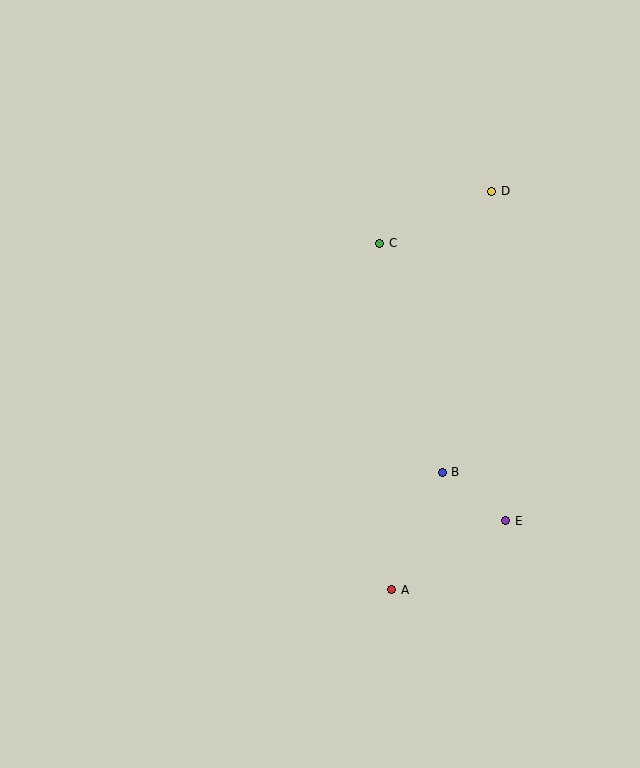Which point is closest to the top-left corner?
Point C is closest to the top-left corner.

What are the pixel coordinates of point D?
Point D is at (492, 191).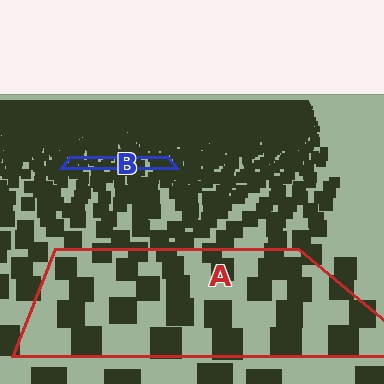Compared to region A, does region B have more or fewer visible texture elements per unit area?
Region B has more texture elements per unit area — they are packed more densely because it is farther away.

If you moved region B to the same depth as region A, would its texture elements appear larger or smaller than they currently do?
They would appear larger. At a closer depth, the same texture elements are projected at a bigger on-screen size.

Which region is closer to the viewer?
Region A is closer. The texture elements there are larger and more spread out.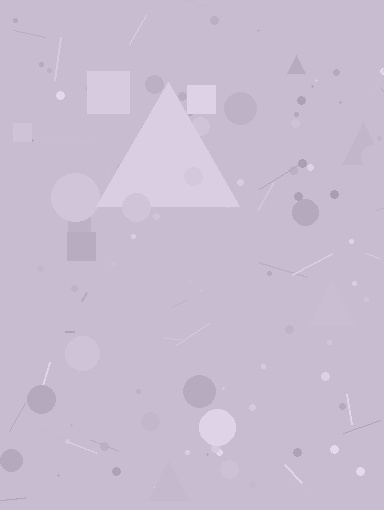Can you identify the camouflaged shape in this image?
The camouflaged shape is a triangle.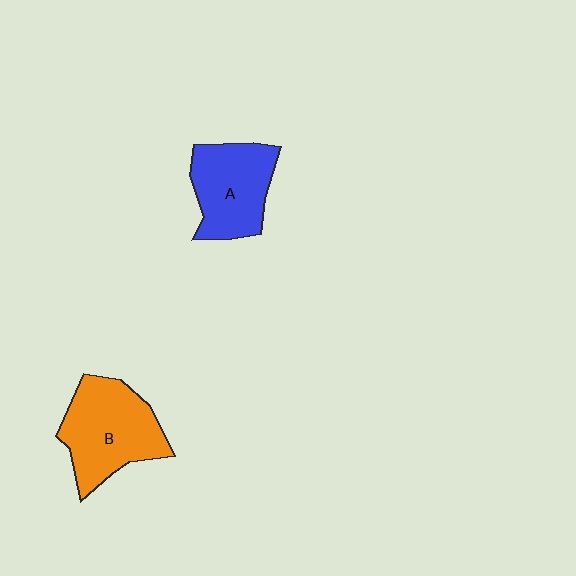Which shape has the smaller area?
Shape A (blue).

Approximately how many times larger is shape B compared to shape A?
Approximately 1.2 times.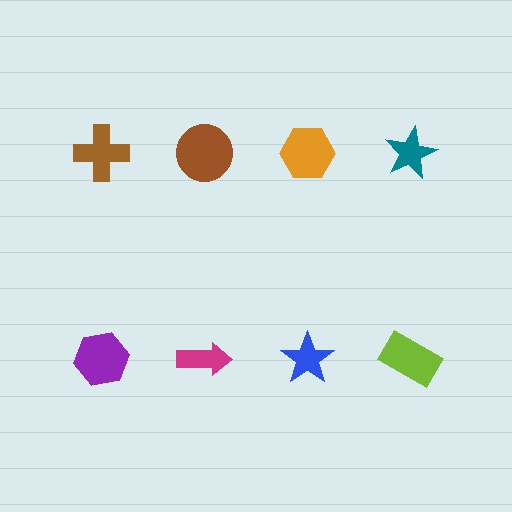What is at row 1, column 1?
A brown cross.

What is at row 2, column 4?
A lime rectangle.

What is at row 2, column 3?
A blue star.